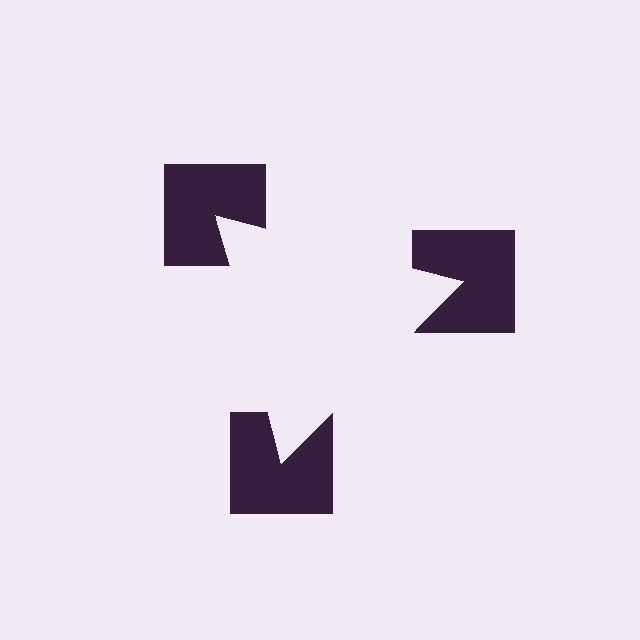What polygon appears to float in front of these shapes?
An illusory triangle — its edges are inferred from the aligned wedge cuts in the notched squares, not physically drawn.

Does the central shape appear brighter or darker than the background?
It typically appears slightly brighter than the background, even though no actual brightness change is drawn.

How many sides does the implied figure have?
3 sides.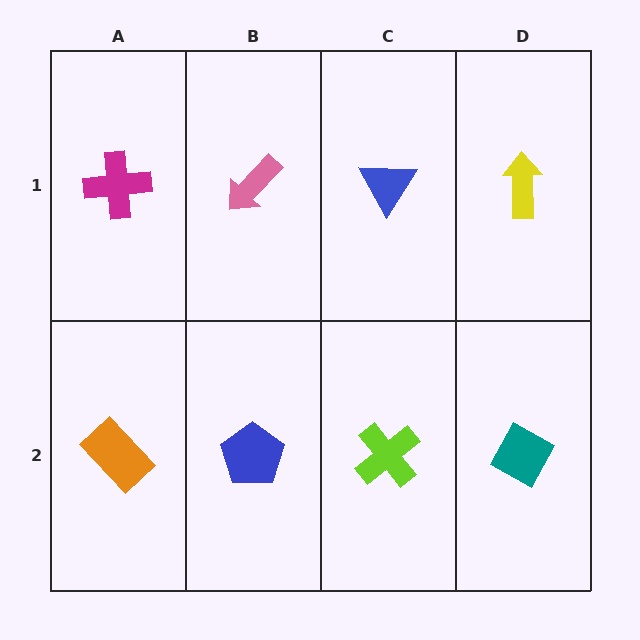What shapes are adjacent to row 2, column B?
A pink arrow (row 1, column B), an orange rectangle (row 2, column A), a lime cross (row 2, column C).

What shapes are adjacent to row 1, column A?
An orange rectangle (row 2, column A), a pink arrow (row 1, column B).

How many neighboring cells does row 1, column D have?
2.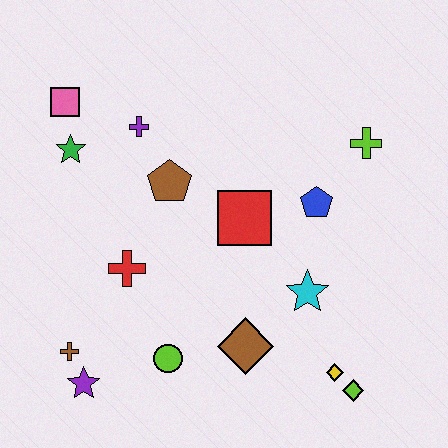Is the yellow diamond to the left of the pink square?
No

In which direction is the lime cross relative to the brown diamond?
The lime cross is above the brown diamond.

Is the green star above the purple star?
Yes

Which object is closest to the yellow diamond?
The lime diamond is closest to the yellow diamond.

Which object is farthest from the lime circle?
The lime cross is farthest from the lime circle.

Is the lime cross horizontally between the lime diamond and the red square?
No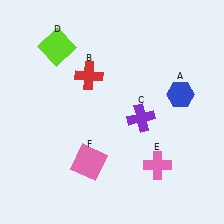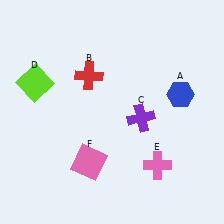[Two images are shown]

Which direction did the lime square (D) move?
The lime square (D) moved down.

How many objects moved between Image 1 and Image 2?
1 object moved between the two images.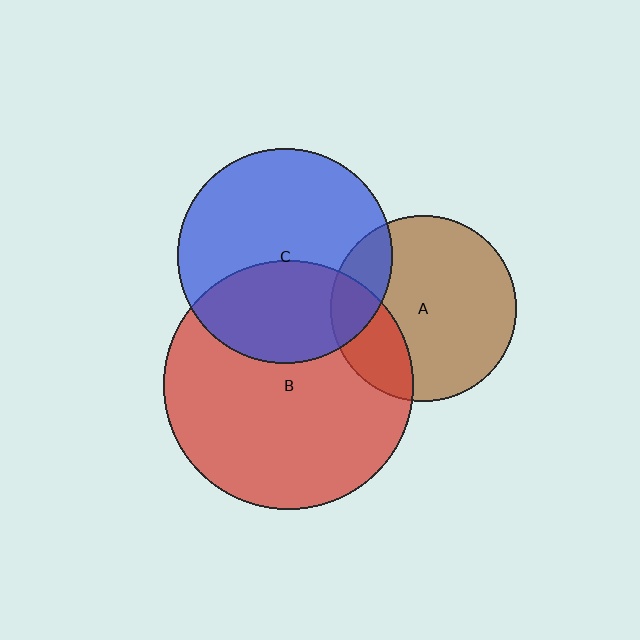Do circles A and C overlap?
Yes.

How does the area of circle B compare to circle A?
Approximately 1.8 times.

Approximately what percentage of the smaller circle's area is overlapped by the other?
Approximately 20%.